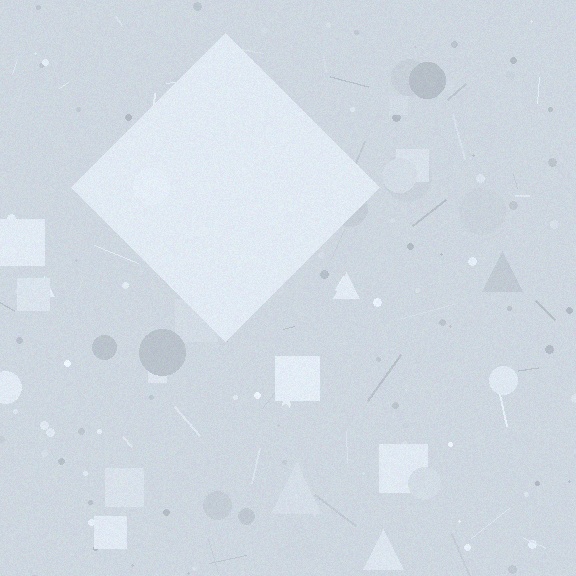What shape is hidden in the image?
A diamond is hidden in the image.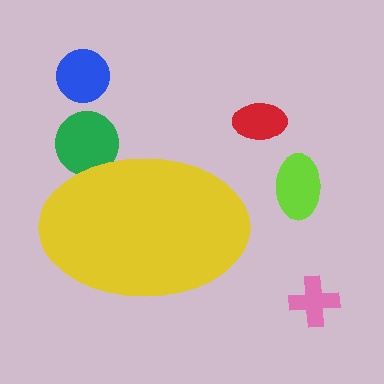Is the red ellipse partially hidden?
No, the red ellipse is fully visible.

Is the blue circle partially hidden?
No, the blue circle is fully visible.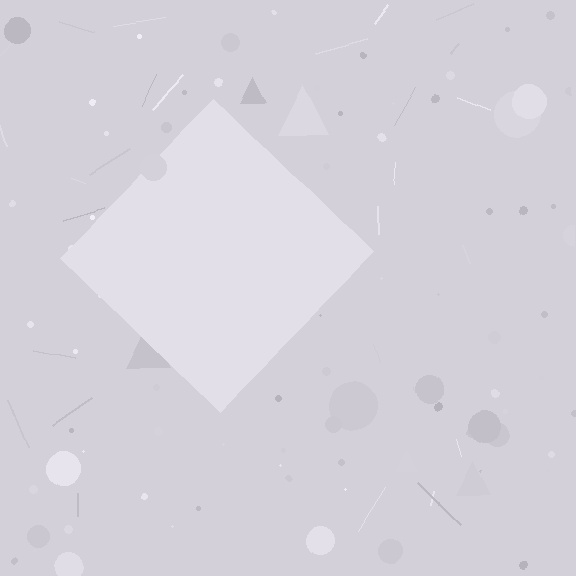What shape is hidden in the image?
A diamond is hidden in the image.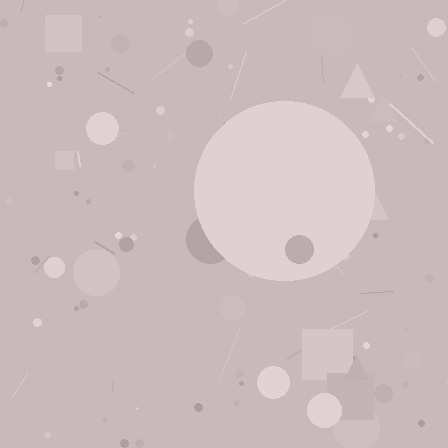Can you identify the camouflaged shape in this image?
The camouflaged shape is a circle.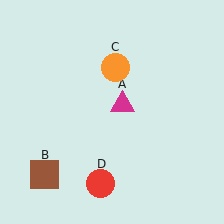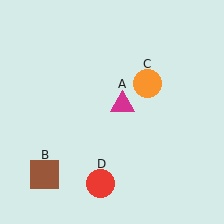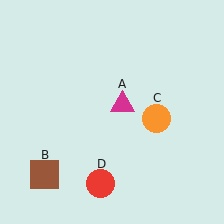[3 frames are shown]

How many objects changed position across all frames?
1 object changed position: orange circle (object C).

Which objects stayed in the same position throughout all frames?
Magenta triangle (object A) and brown square (object B) and red circle (object D) remained stationary.